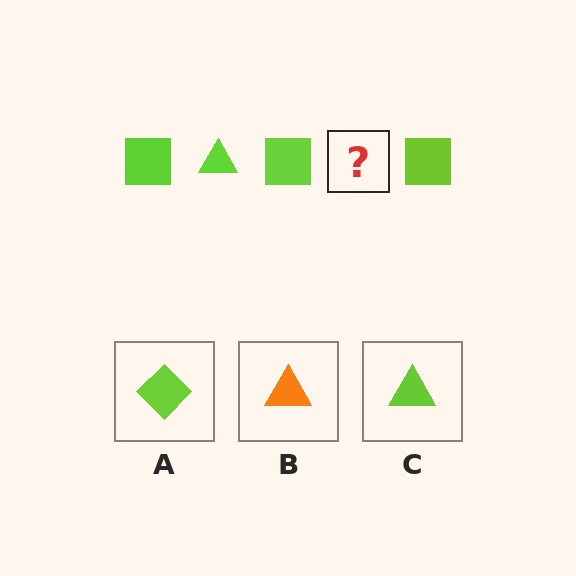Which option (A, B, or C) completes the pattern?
C.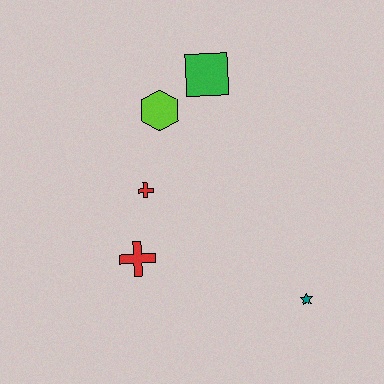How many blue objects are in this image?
There are no blue objects.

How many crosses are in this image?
There are 2 crosses.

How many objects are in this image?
There are 5 objects.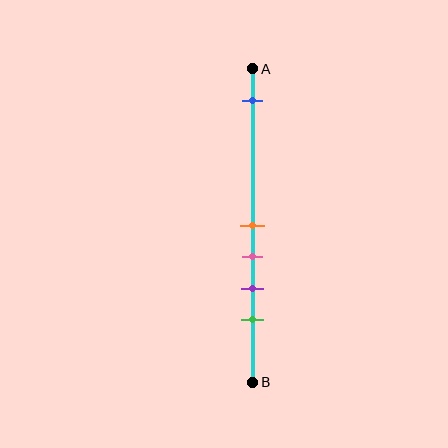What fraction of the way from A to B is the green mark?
The green mark is approximately 80% (0.8) of the way from A to B.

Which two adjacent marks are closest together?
The orange and pink marks are the closest adjacent pair.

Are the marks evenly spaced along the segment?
No, the marks are not evenly spaced.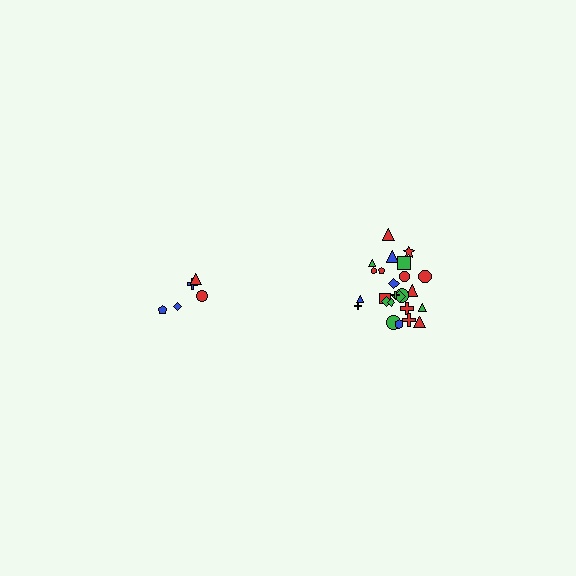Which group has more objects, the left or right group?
The right group.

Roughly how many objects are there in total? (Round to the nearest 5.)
Roughly 30 objects in total.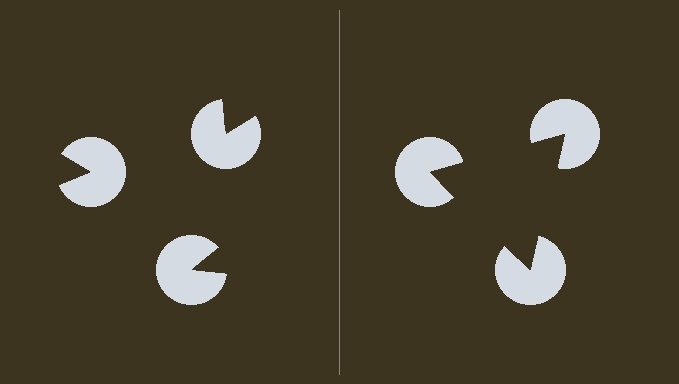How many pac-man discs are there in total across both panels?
6 — 3 on each side.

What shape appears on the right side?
An illusory triangle.